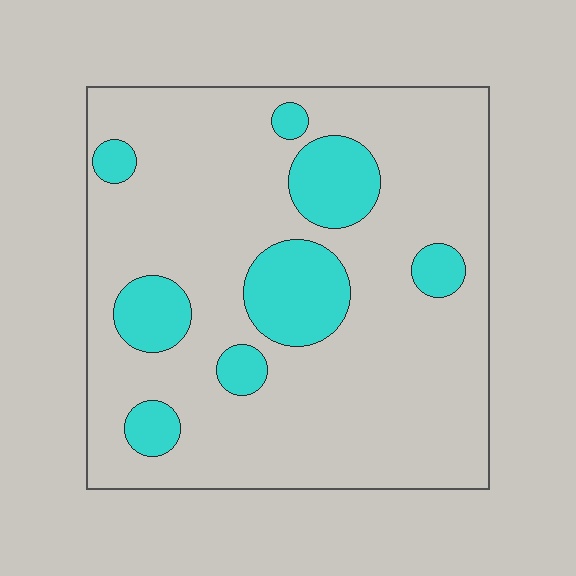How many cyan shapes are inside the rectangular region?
8.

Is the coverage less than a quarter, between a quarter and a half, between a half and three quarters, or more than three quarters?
Less than a quarter.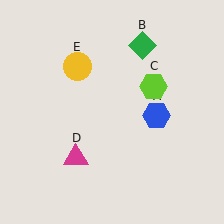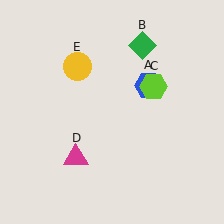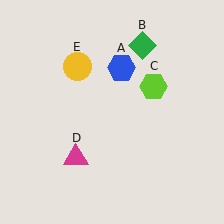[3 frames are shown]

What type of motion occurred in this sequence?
The blue hexagon (object A) rotated counterclockwise around the center of the scene.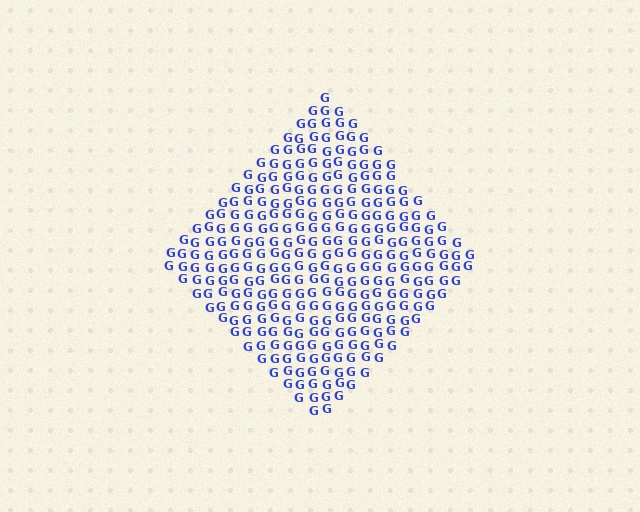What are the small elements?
The small elements are letter G's.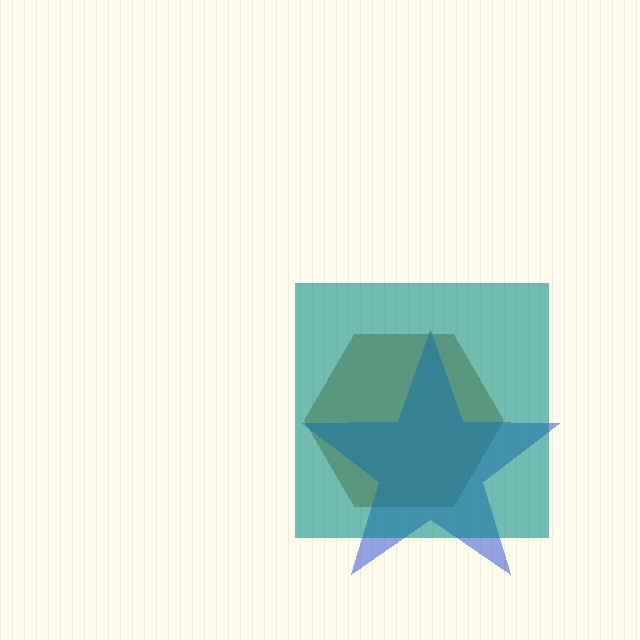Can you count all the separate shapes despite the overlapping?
Yes, there are 3 separate shapes.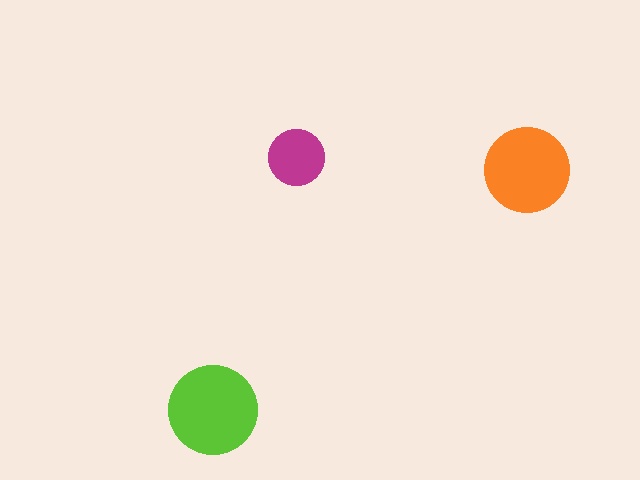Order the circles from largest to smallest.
the lime one, the orange one, the magenta one.